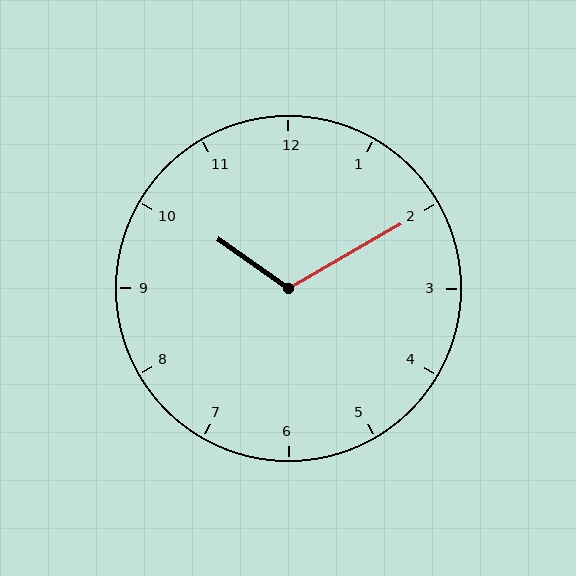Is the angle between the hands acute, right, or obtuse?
It is obtuse.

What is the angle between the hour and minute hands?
Approximately 115 degrees.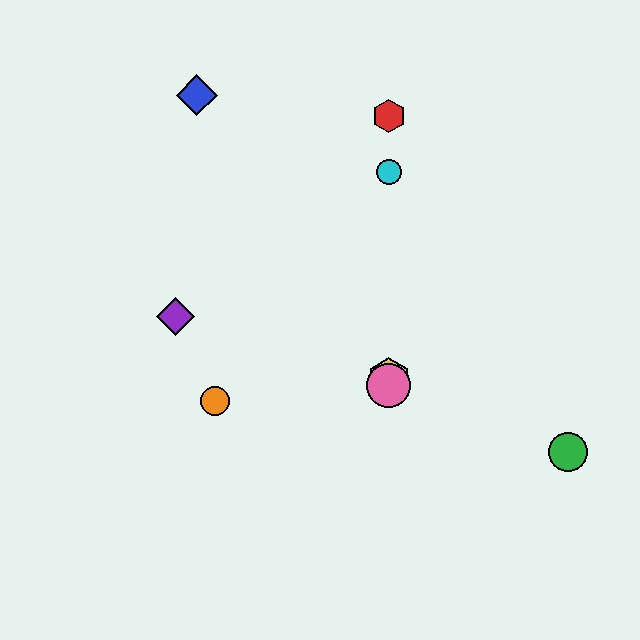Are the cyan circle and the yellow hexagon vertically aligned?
Yes, both are at x≈389.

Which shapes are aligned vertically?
The red hexagon, the yellow hexagon, the cyan circle, the pink circle are aligned vertically.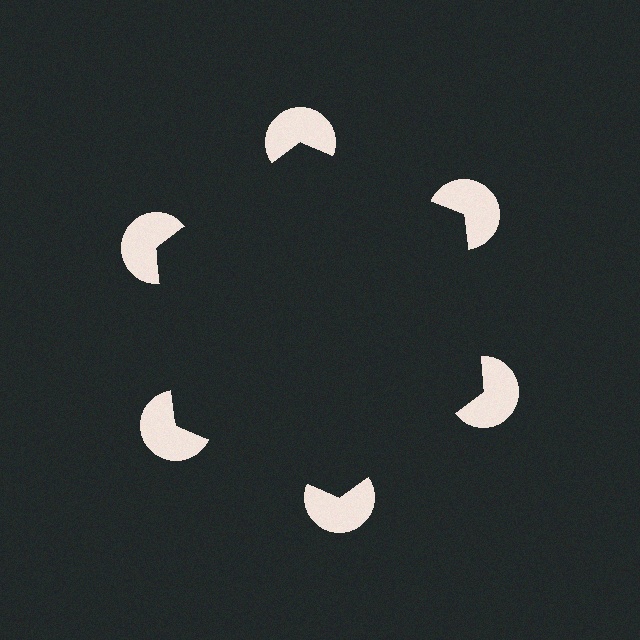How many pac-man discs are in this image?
There are 6 — one at each vertex of the illusory hexagon.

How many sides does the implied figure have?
6 sides.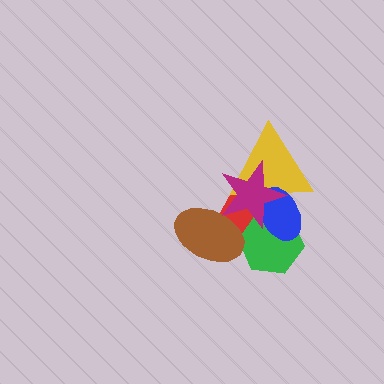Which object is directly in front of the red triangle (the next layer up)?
The green hexagon is directly in front of the red triangle.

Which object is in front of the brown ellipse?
The magenta star is in front of the brown ellipse.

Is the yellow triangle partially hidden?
Yes, it is partially covered by another shape.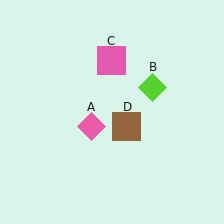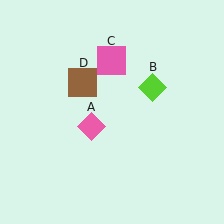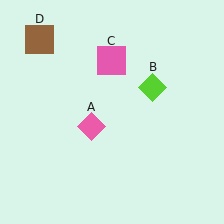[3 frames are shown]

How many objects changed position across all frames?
1 object changed position: brown square (object D).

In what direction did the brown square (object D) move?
The brown square (object D) moved up and to the left.